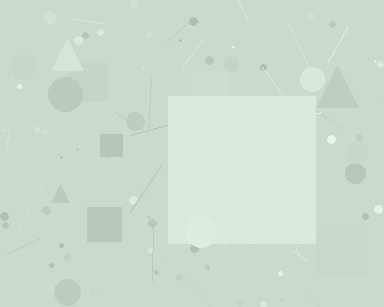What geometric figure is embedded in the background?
A square is embedded in the background.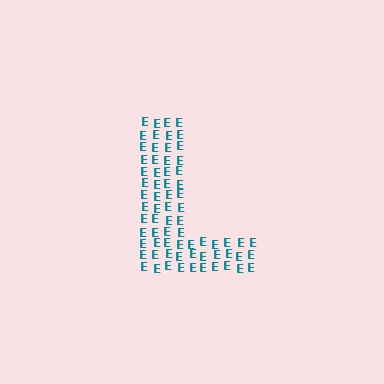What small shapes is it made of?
It is made of small letter E's.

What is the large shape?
The large shape is the letter L.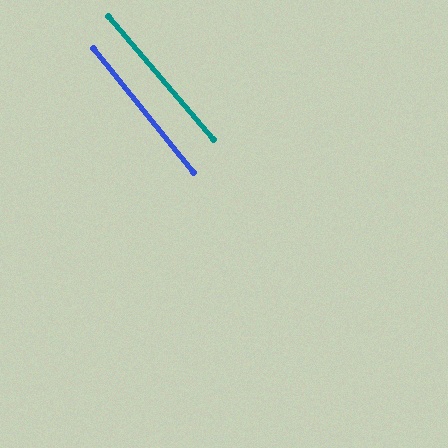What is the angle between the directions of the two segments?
Approximately 2 degrees.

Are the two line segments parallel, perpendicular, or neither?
Parallel — their directions differ by only 1.7°.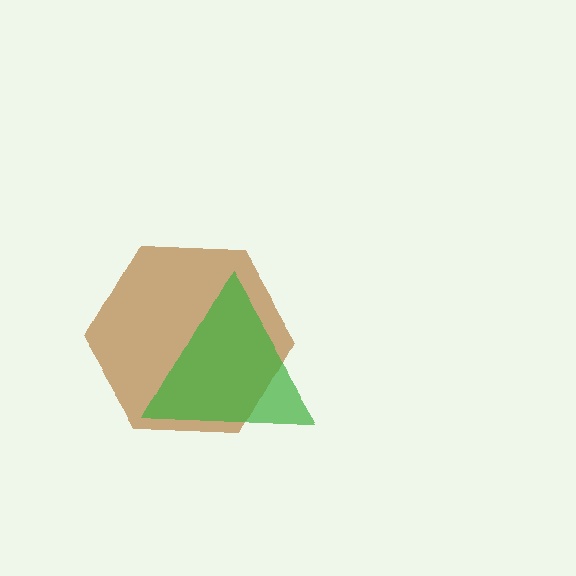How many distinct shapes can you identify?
There are 2 distinct shapes: a brown hexagon, a green triangle.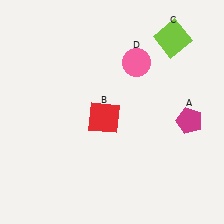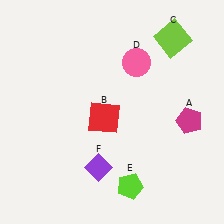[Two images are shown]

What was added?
A lime pentagon (E), a purple diamond (F) were added in Image 2.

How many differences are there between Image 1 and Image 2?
There are 2 differences between the two images.